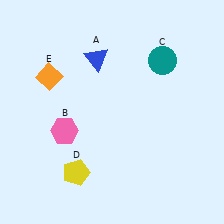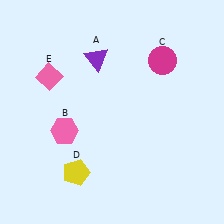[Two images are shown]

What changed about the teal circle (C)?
In Image 1, C is teal. In Image 2, it changed to magenta.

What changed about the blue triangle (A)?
In Image 1, A is blue. In Image 2, it changed to purple.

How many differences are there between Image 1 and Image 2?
There are 3 differences between the two images.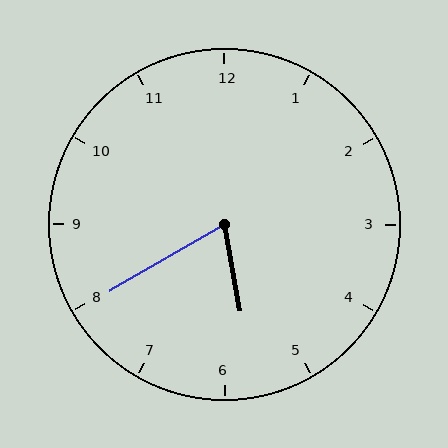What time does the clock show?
5:40.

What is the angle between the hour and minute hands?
Approximately 70 degrees.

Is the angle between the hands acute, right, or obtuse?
It is acute.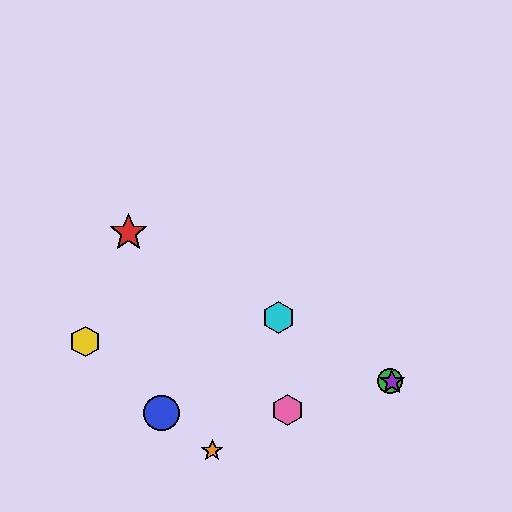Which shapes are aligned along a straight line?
The red star, the green circle, the purple star, the cyan hexagon are aligned along a straight line.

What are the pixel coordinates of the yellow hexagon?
The yellow hexagon is at (85, 342).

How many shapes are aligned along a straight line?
4 shapes (the red star, the green circle, the purple star, the cyan hexagon) are aligned along a straight line.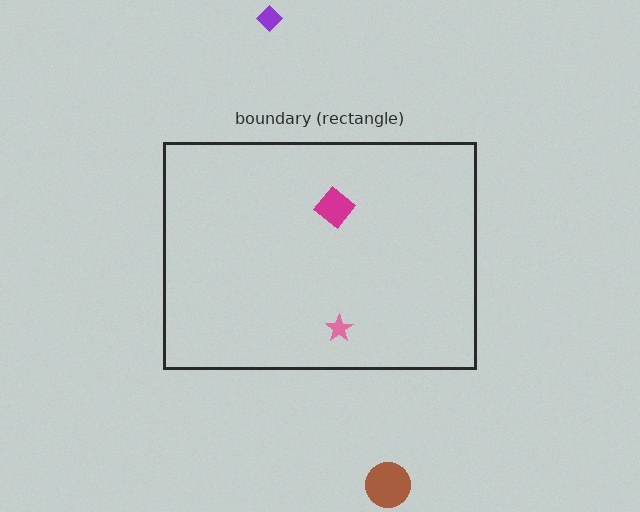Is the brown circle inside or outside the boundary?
Outside.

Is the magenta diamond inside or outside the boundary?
Inside.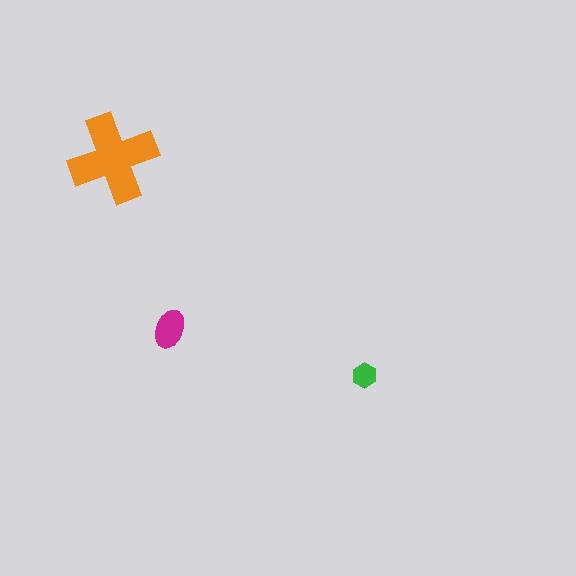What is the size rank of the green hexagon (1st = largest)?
3rd.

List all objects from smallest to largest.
The green hexagon, the magenta ellipse, the orange cross.